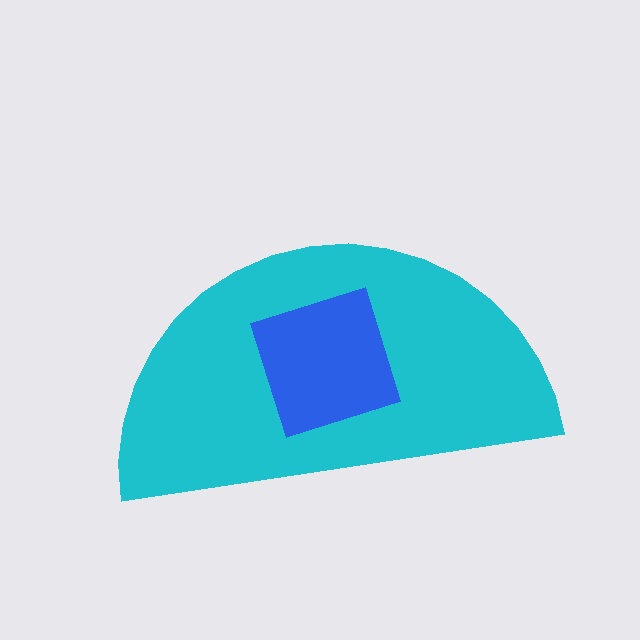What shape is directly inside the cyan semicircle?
The blue diamond.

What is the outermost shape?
The cyan semicircle.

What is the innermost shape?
The blue diamond.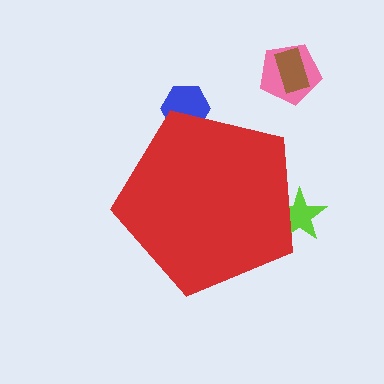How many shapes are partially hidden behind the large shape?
2 shapes are partially hidden.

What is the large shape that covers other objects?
A red pentagon.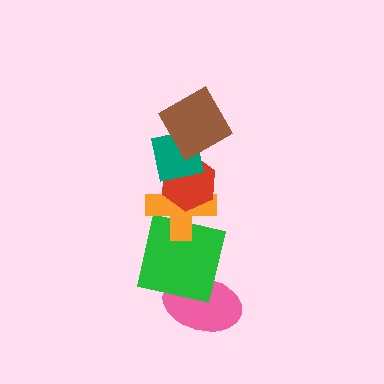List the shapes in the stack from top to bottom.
From top to bottom: the brown square, the teal square, the red hexagon, the orange cross, the green square, the pink ellipse.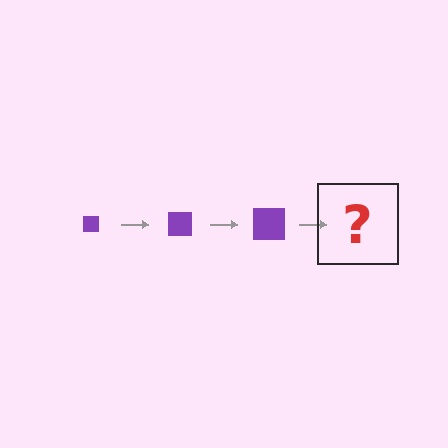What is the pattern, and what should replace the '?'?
The pattern is that the square gets progressively larger each step. The '?' should be a purple square, larger than the previous one.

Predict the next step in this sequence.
The next step is a purple square, larger than the previous one.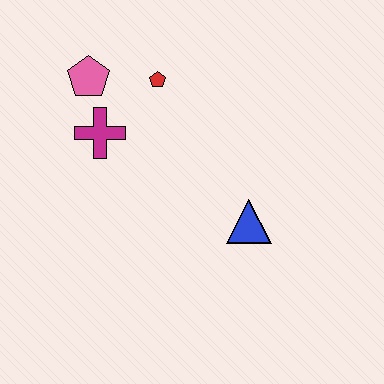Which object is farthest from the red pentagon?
The blue triangle is farthest from the red pentagon.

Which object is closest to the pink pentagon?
The magenta cross is closest to the pink pentagon.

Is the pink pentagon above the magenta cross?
Yes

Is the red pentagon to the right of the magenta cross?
Yes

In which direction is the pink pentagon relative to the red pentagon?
The pink pentagon is to the left of the red pentagon.